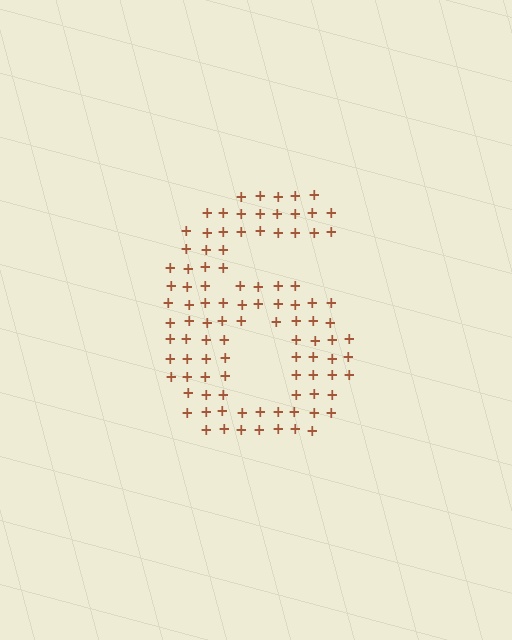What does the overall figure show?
The overall figure shows the digit 6.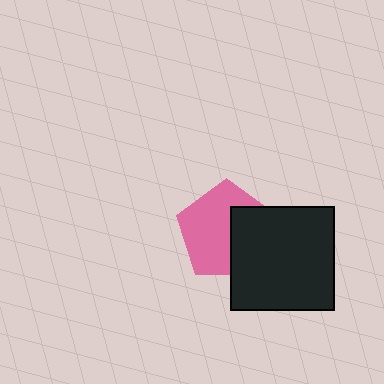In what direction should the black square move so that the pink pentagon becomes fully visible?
The black square should move right. That is the shortest direction to clear the overlap and leave the pink pentagon fully visible.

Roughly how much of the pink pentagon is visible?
About half of it is visible (roughly 60%).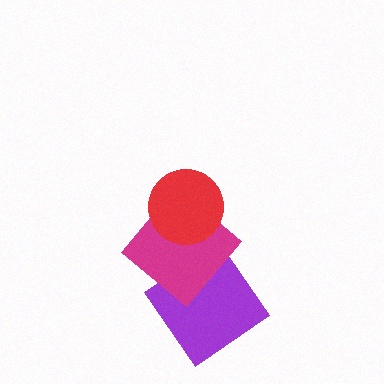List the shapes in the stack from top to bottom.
From top to bottom: the red circle, the magenta diamond, the purple diamond.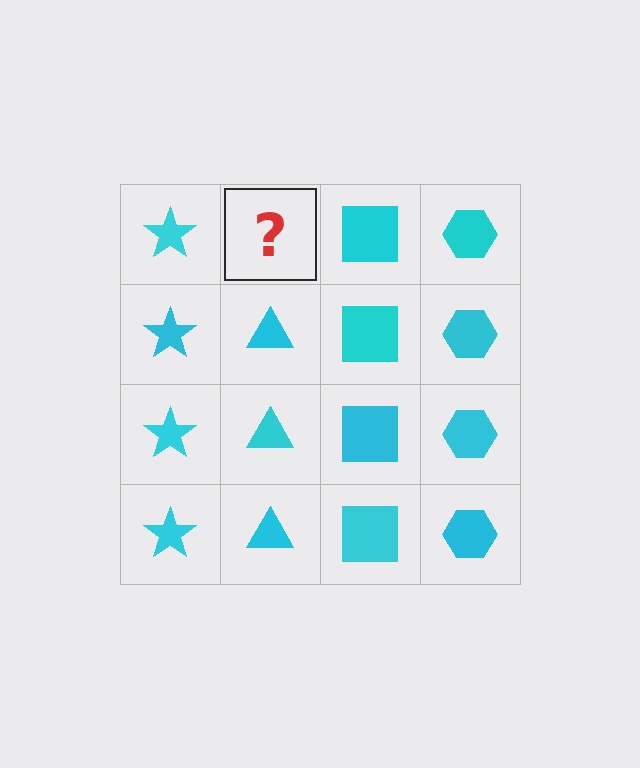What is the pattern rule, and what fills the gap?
The rule is that each column has a consistent shape. The gap should be filled with a cyan triangle.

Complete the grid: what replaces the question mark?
The question mark should be replaced with a cyan triangle.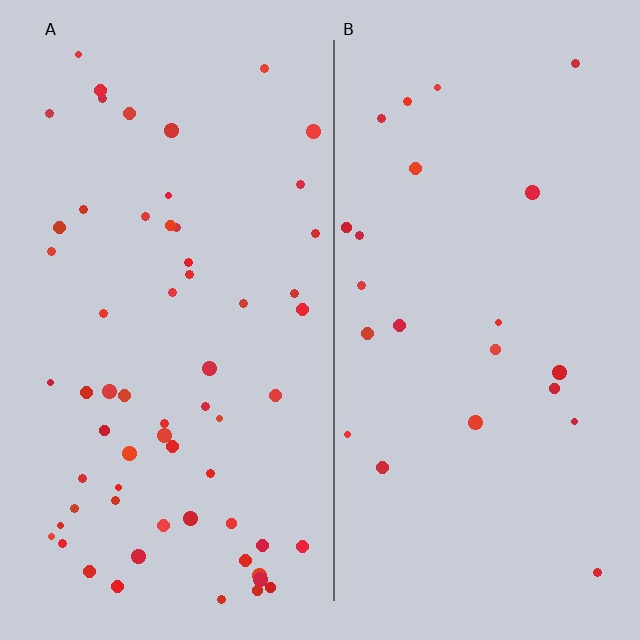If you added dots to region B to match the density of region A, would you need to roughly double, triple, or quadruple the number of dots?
Approximately triple.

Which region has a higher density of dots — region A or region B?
A (the left).